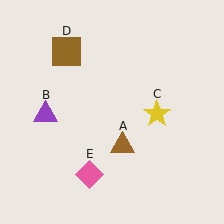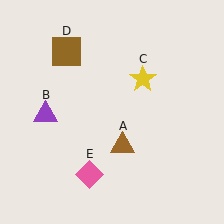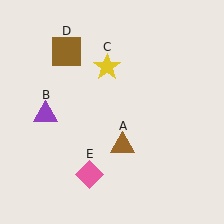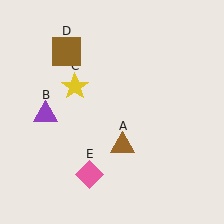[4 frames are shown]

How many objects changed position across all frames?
1 object changed position: yellow star (object C).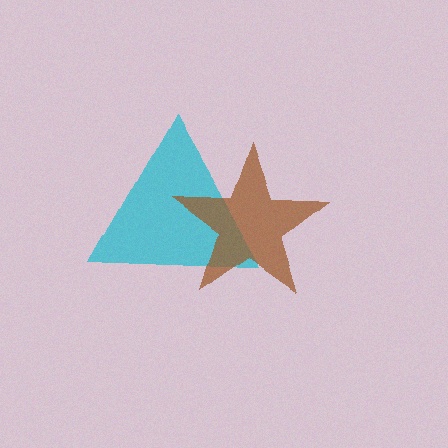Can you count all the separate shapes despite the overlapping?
Yes, there are 2 separate shapes.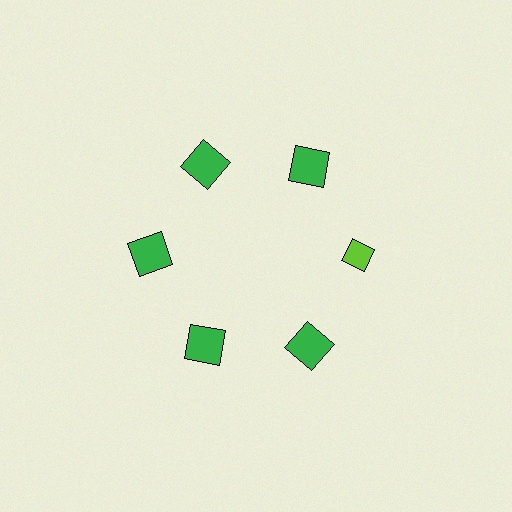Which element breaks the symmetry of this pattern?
The lime diamond at roughly the 3 o'clock position breaks the symmetry. All other shapes are green squares.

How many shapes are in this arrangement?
There are 6 shapes arranged in a ring pattern.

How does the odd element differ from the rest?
It differs in both color (lime instead of green) and shape (diamond instead of square).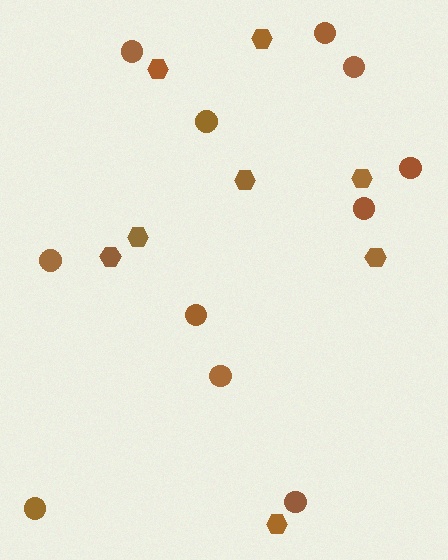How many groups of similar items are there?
There are 2 groups: one group of hexagons (8) and one group of circles (11).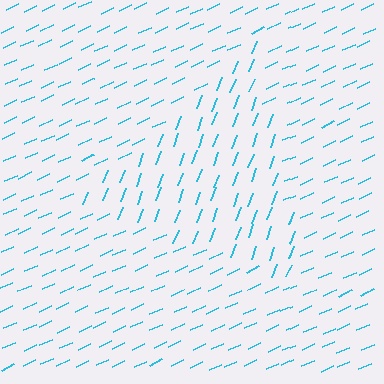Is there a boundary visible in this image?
Yes, there is a texture boundary formed by a change in line orientation.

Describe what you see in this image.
The image is filled with small cyan line segments. A triangle region in the image has lines oriented differently from the surrounding lines, creating a visible texture boundary.